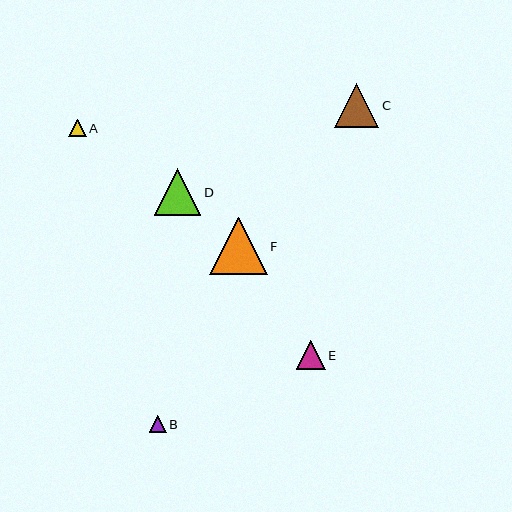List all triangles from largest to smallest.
From largest to smallest: F, D, C, E, A, B.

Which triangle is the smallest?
Triangle B is the smallest with a size of approximately 17 pixels.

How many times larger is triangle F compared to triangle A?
Triangle F is approximately 3.3 times the size of triangle A.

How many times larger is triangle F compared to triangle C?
Triangle F is approximately 1.3 times the size of triangle C.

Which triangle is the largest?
Triangle F is the largest with a size of approximately 57 pixels.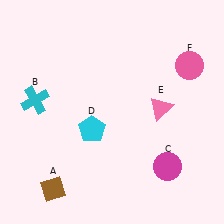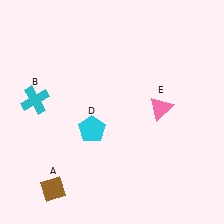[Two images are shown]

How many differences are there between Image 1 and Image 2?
There are 2 differences between the two images.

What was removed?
The magenta circle (C), the pink circle (F) were removed in Image 2.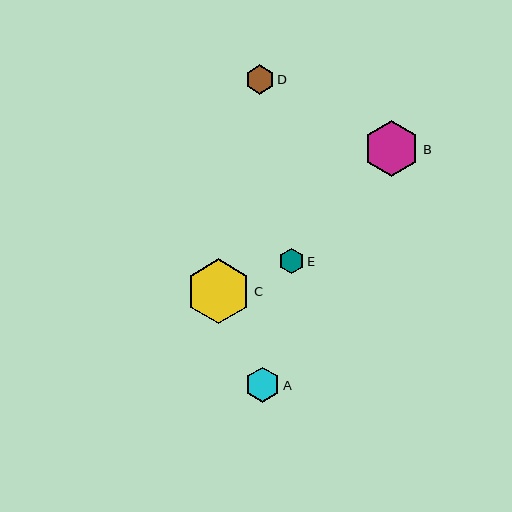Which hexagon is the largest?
Hexagon C is the largest with a size of approximately 65 pixels.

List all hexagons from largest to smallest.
From largest to smallest: C, B, A, D, E.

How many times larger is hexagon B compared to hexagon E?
Hexagon B is approximately 2.3 times the size of hexagon E.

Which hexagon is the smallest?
Hexagon E is the smallest with a size of approximately 25 pixels.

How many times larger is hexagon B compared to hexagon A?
Hexagon B is approximately 1.6 times the size of hexagon A.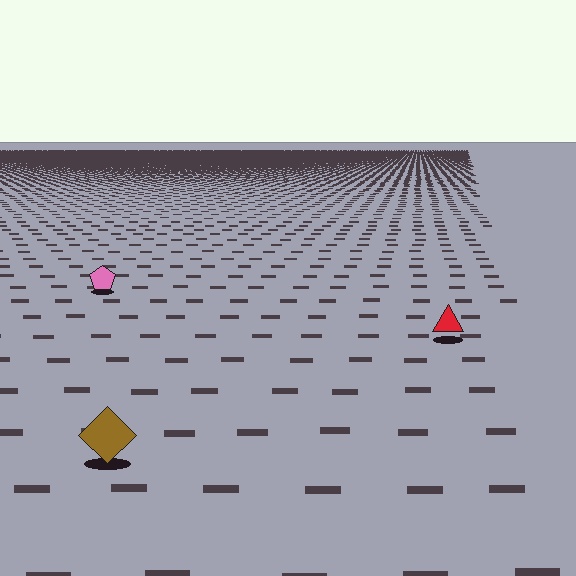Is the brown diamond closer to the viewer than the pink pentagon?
Yes. The brown diamond is closer — you can tell from the texture gradient: the ground texture is coarser near it.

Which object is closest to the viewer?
The brown diamond is closest. The texture marks near it are larger and more spread out.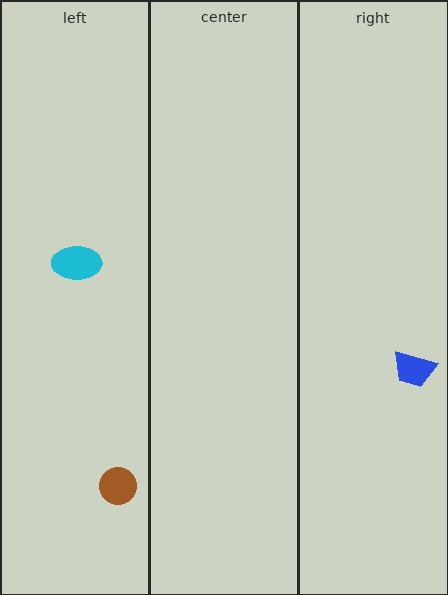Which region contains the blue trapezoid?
The right region.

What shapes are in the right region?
The blue trapezoid.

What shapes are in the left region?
The brown circle, the cyan ellipse.